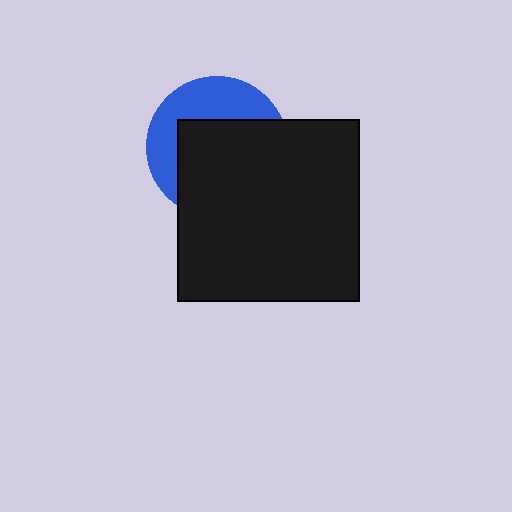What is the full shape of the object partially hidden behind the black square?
The partially hidden object is a blue circle.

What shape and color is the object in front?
The object in front is a black square.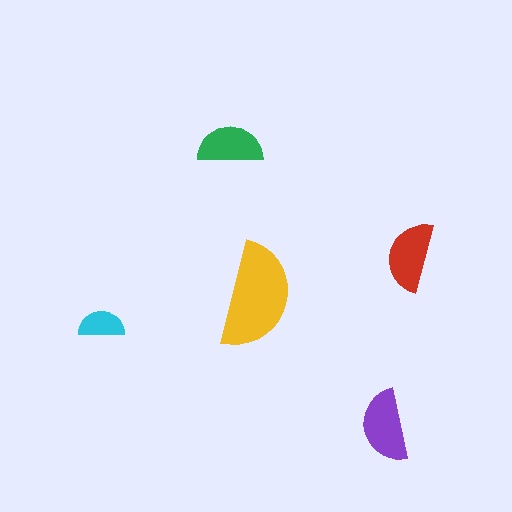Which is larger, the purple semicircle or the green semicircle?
The purple one.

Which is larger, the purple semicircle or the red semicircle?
The purple one.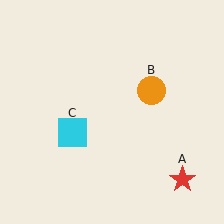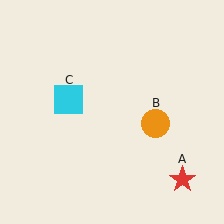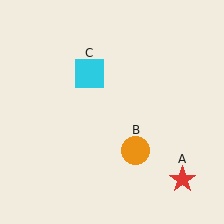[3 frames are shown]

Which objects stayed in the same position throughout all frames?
Red star (object A) remained stationary.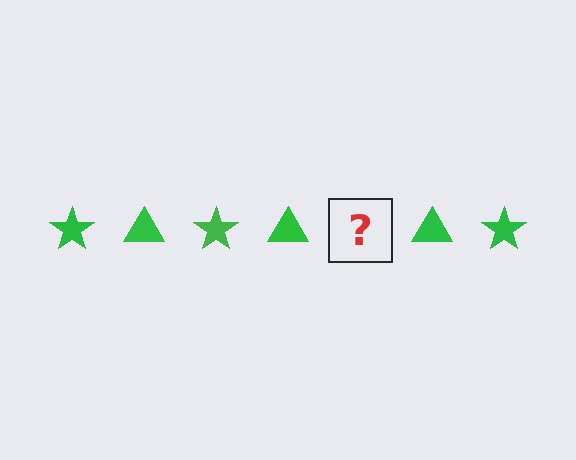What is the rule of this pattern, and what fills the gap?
The rule is that the pattern cycles through star, triangle shapes in green. The gap should be filled with a green star.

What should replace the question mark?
The question mark should be replaced with a green star.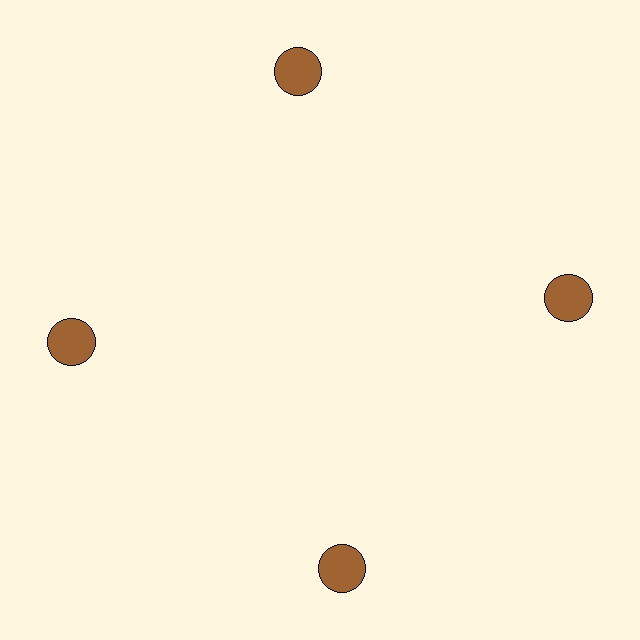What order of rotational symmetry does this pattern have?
This pattern has 4-fold rotational symmetry.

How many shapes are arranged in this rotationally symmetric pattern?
There are 4 shapes, arranged in 4 groups of 1.